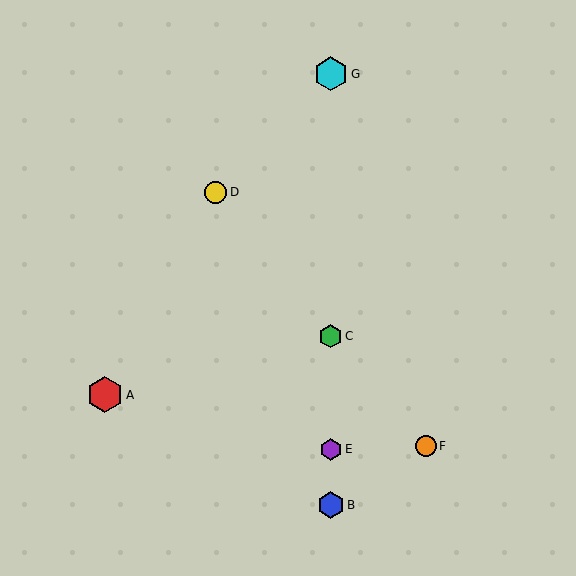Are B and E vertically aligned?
Yes, both are at x≈331.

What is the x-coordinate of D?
Object D is at x≈215.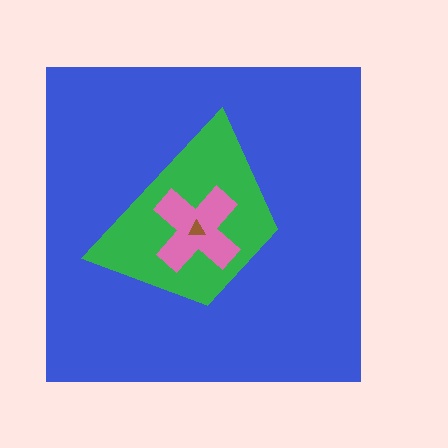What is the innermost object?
The brown triangle.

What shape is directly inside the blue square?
The green trapezoid.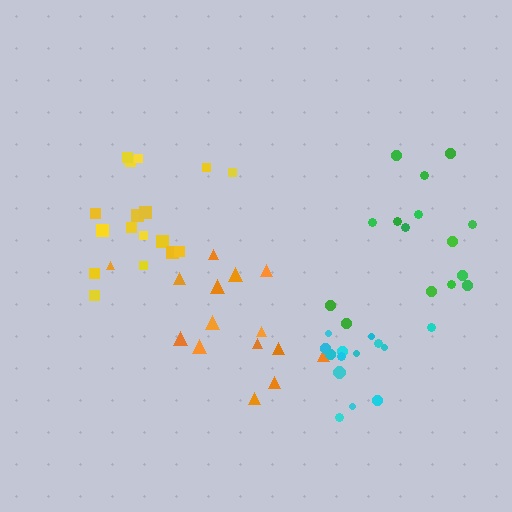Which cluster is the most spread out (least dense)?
Green.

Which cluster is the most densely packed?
Cyan.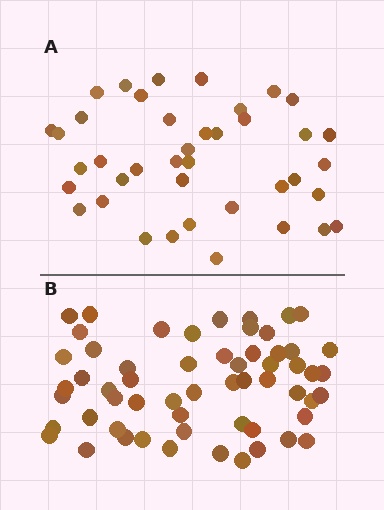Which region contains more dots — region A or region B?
Region B (the bottom region) has more dots.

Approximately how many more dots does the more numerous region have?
Region B has approximately 20 more dots than region A.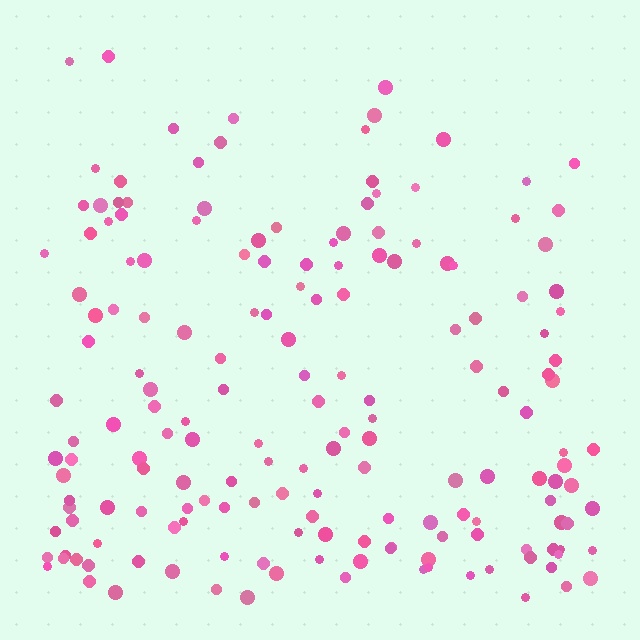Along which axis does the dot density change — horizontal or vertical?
Vertical.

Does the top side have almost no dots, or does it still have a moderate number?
Still a moderate number, just noticeably fewer than the bottom.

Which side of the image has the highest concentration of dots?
The bottom.